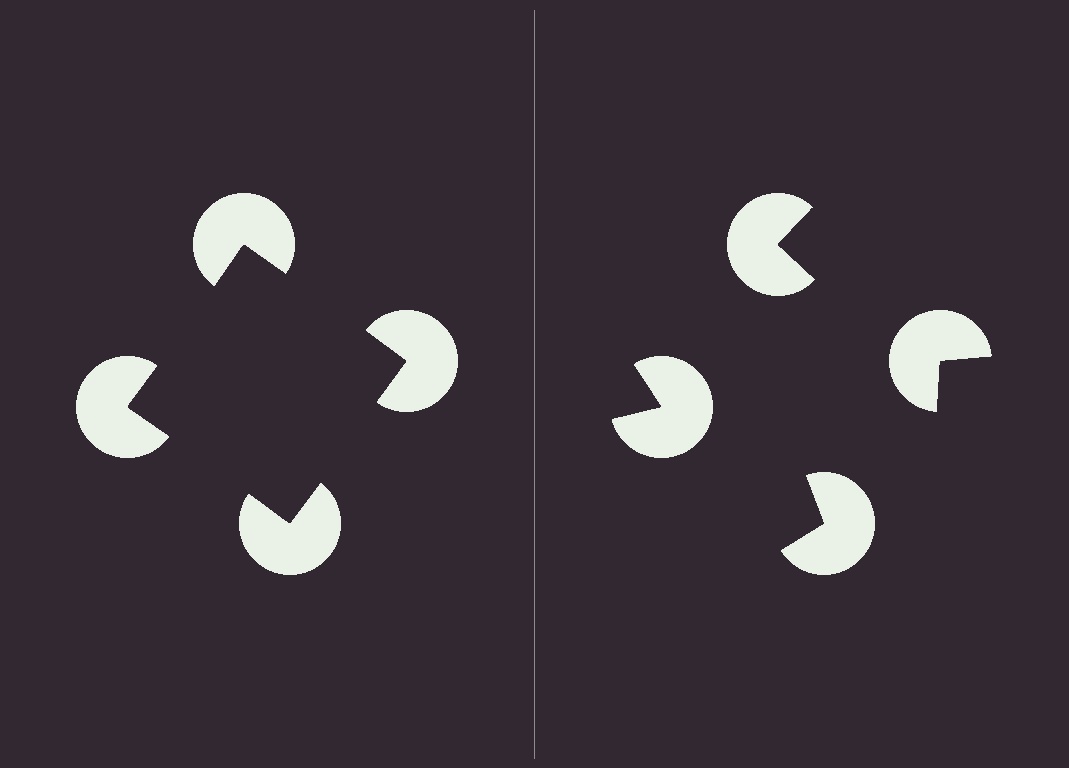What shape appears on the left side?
An illusory square.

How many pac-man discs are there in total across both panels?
8 — 4 on each side.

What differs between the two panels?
The pac-man discs are positioned identically on both sides; only the wedge orientations differ. On the left they align to a square; on the right they are misaligned.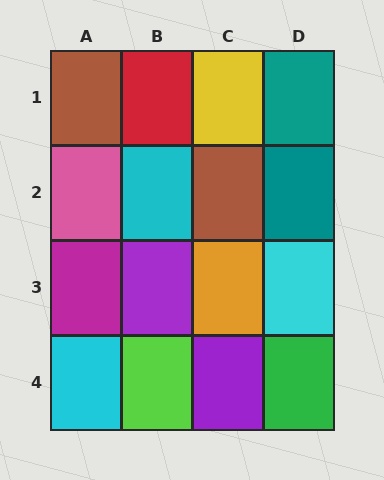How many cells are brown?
2 cells are brown.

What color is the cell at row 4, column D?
Green.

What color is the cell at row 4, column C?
Purple.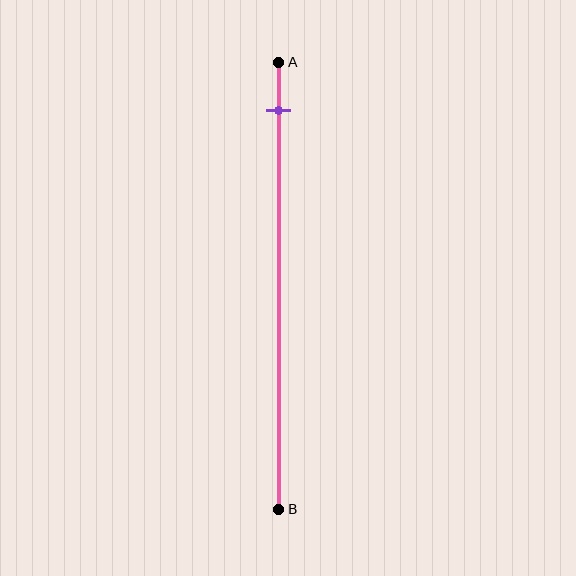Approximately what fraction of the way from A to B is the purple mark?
The purple mark is approximately 10% of the way from A to B.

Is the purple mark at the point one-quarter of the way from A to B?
No, the mark is at about 10% from A, not at the 25% one-quarter point.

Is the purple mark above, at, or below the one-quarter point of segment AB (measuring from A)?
The purple mark is above the one-quarter point of segment AB.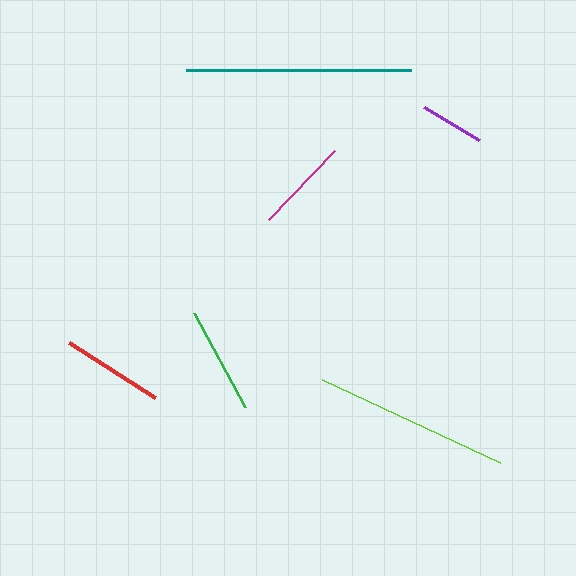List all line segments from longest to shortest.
From longest to shortest: teal, lime, green, red, magenta, purple.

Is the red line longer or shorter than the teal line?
The teal line is longer than the red line.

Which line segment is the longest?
The teal line is the longest at approximately 226 pixels.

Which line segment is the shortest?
The purple line is the shortest at approximately 64 pixels.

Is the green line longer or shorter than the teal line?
The teal line is longer than the green line.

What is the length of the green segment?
The green segment is approximately 108 pixels long.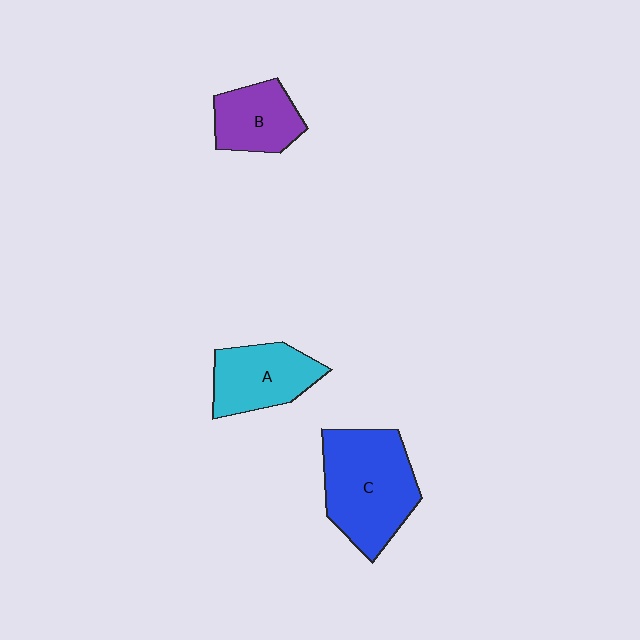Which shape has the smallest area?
Shape B (purple).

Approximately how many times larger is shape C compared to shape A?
Approximately 1.5 times.